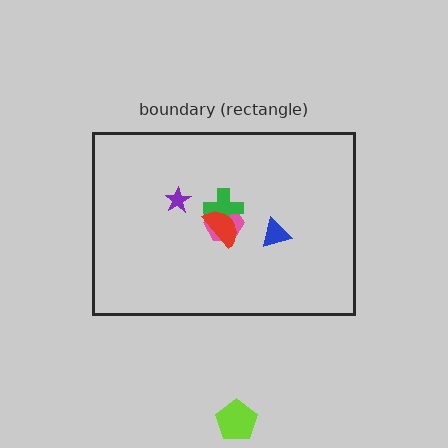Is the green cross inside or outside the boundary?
Inside.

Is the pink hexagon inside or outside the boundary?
Inside.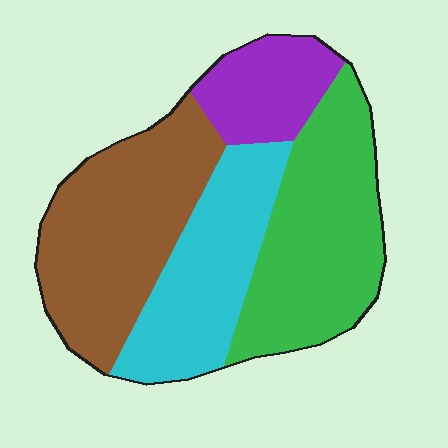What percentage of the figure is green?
Green covers 31% of the figure.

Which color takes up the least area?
Purple, at roughly 15%.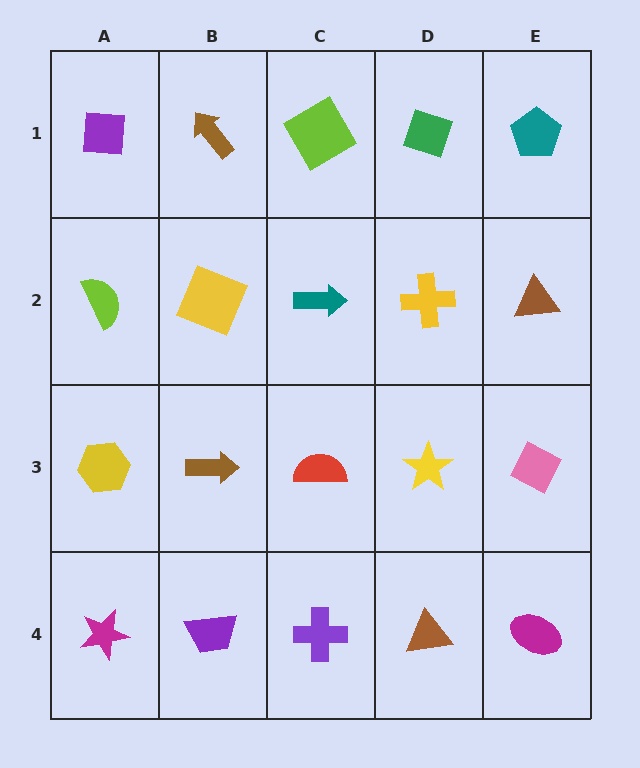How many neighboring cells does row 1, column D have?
3.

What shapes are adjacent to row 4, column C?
A red semicircle (row 3, column C), a purple trapezoid (row 4, column B), a brown triangle (row 4, column D).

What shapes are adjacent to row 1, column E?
A brown triangle (row 2, column E), a green diamond (row 1, column D).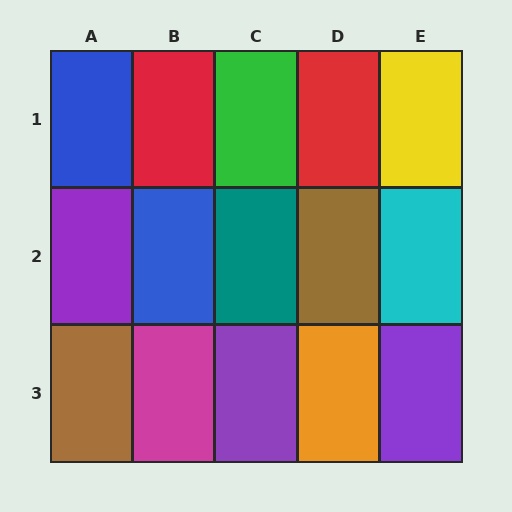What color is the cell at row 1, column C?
Green.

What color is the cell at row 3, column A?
Brown.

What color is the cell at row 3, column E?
Purple.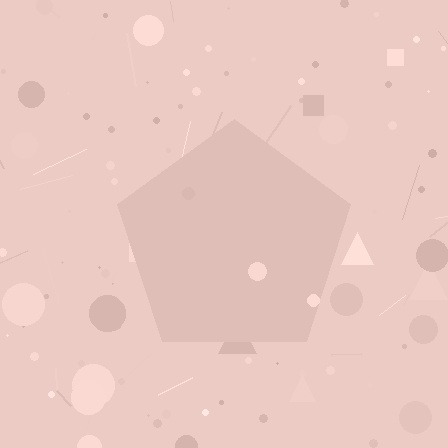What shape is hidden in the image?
A pentagon is hidden in the image.